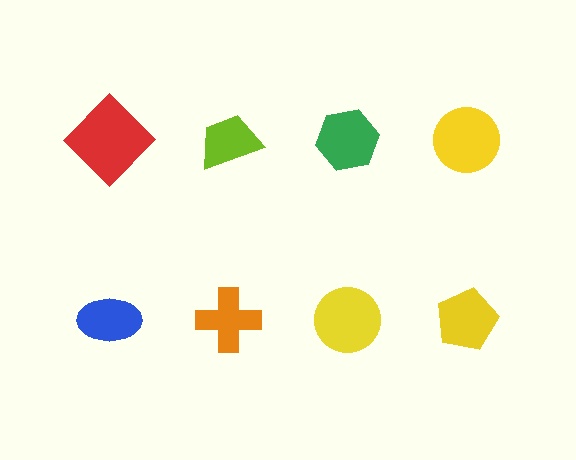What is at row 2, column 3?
A yellow circle.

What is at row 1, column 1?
A red diamond.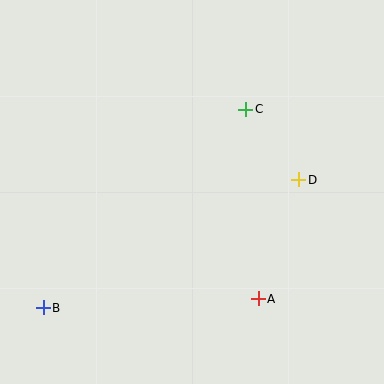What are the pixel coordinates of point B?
Point B is at (43, 308).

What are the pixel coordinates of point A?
Point A is at (258, 299).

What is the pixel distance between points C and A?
The distance between C and A is 190 pixels.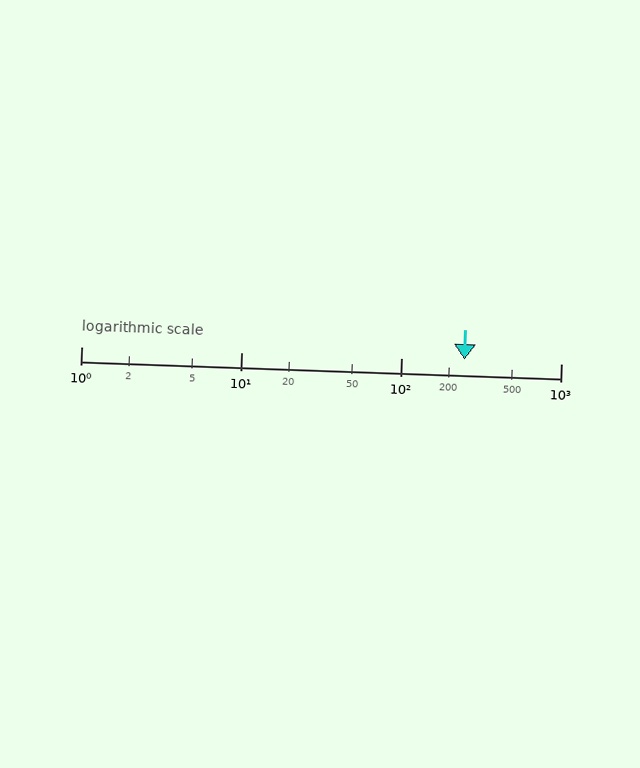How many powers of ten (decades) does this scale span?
The scale spans 3 decades, from 1 to 1000.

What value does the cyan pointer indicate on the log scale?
The pointer indicates approximately 250.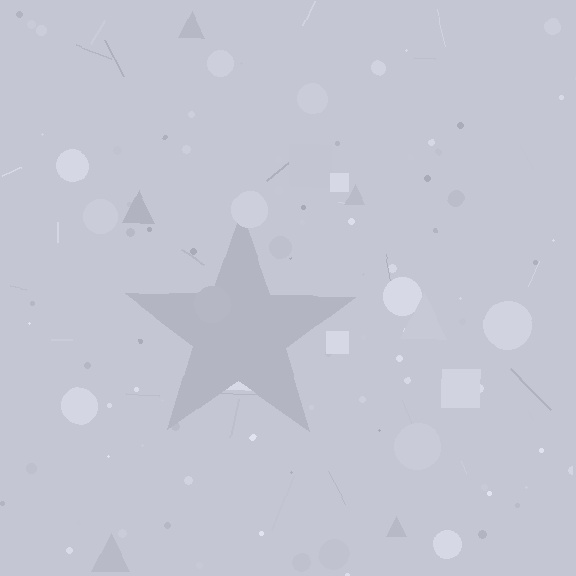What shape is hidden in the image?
A star is hidden in the image.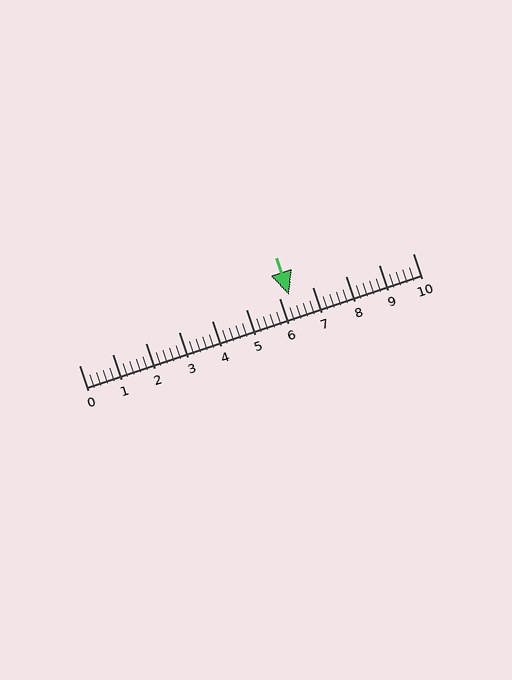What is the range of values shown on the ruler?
The ruler shows values from 0 to 10.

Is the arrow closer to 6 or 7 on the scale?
The arrow is closer to 6.